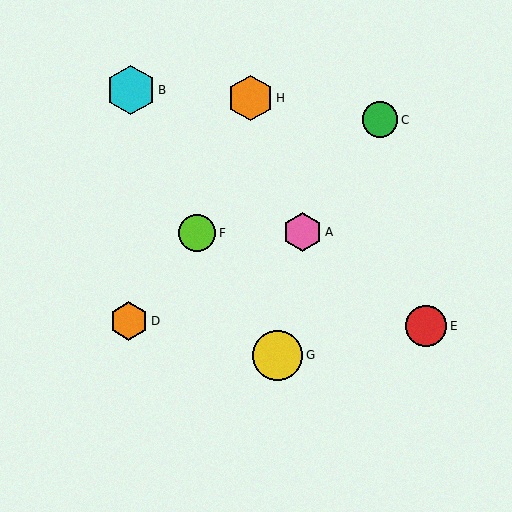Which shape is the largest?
The yellow circle (labeled G) is the largest.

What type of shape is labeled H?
Shape H is an orange hexagon.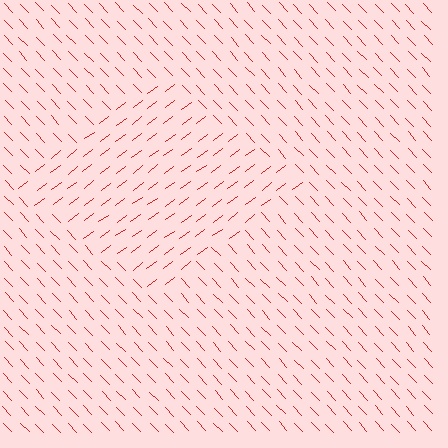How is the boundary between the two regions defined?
The boundary is defined purely by a change in line orientation (approximately 84 degrees difference). All lines are the same color and thickness.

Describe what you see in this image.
The image is filled with small red line segments. A diamond region in the image has lines oriented differently from the surrounding lines, creating a visible texture boundary.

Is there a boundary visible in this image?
Yes, there is a texture boundary formed by a change in line orientation.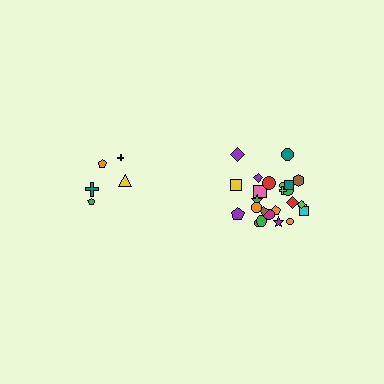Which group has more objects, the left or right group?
The right group.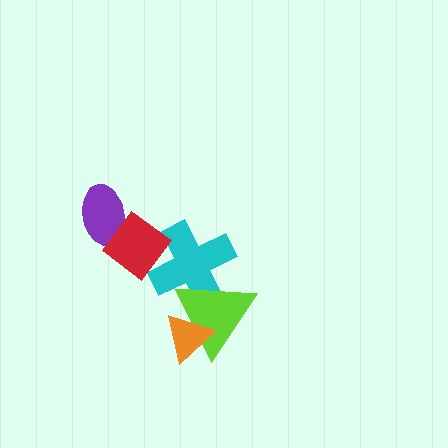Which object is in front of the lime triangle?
The orange triangle is in front of the lime triangle.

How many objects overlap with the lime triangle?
2 objects overlap with the lime triangle.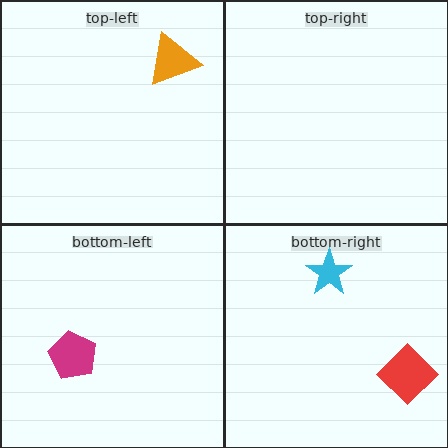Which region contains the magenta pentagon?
The bottom-left region.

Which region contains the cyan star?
The bottom-right region.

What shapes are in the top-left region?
The orange triangle.